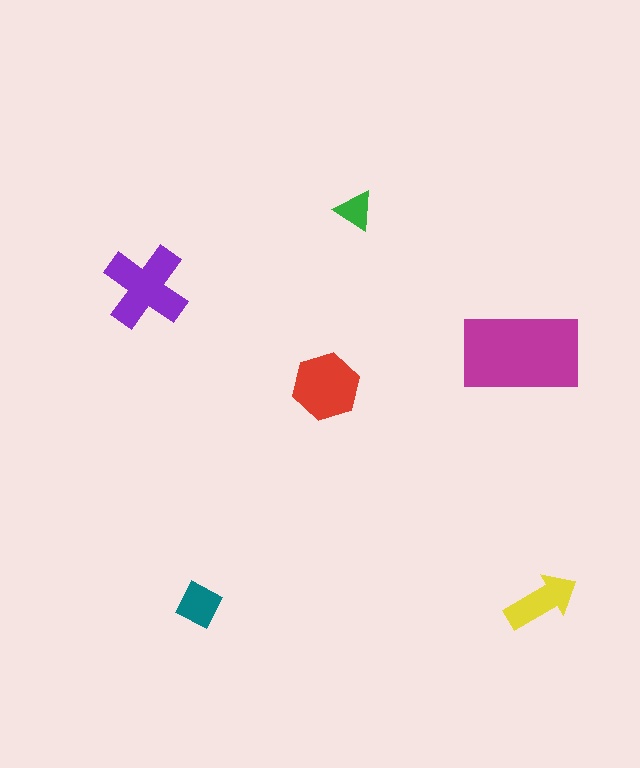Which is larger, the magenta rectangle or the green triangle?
The magenta rectangle.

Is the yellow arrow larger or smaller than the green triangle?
Larger.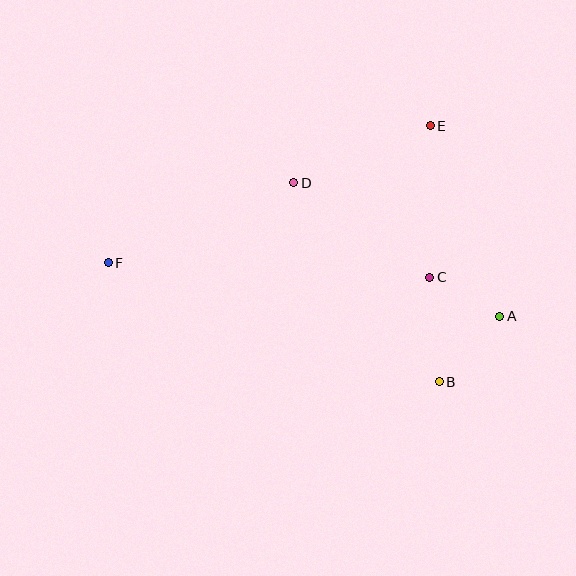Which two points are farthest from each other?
Points A and F are farthest from each other.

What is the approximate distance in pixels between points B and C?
The distance between B and C is approximately 105 pixels.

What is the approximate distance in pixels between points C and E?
The distance between C and E is approximately 151 pixels.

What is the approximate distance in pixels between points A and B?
The distance between A and B is approximately 89 pixels.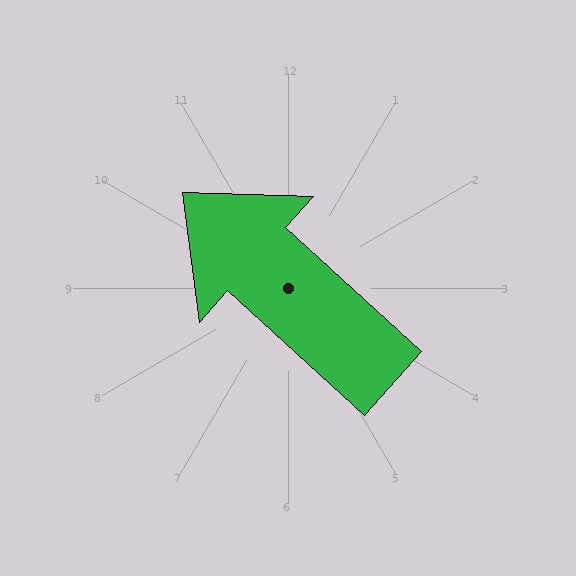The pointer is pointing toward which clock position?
Roughly 10 o'clock.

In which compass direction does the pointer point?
Northwest.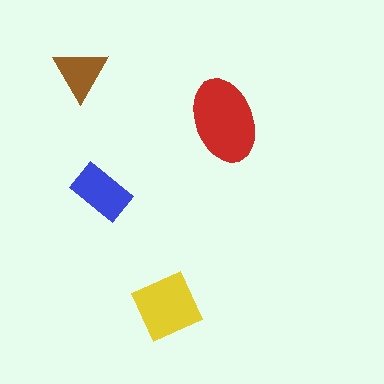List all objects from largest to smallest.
The red ellipse, the yellow square, the blue rectangle, the brown triangle.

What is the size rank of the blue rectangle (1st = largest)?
3rd.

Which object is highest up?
The brown triangle is topmost.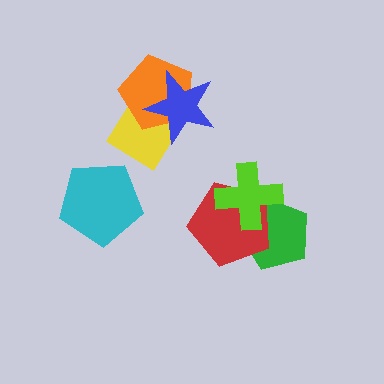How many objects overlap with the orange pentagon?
2 objects overlap with the orange pentagon.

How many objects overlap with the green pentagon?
2 objects overlap with the green pentagon.